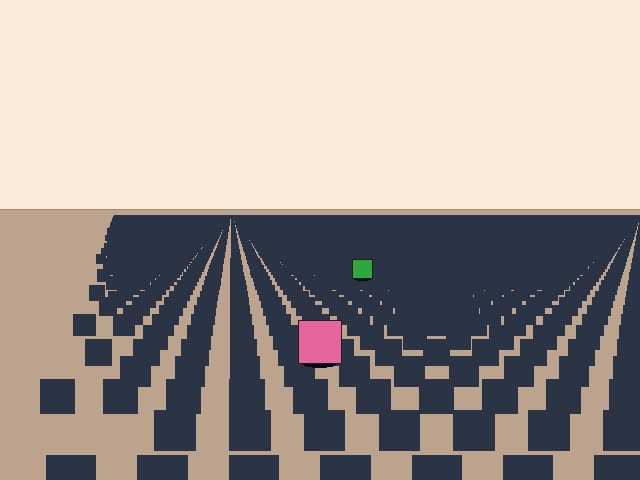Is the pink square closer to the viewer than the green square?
Yes. The pink square is closer — you can tell from the texture gradient: the ground texture is coarser near it.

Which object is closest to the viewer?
The pink square is closest. The texture marks near it are larger and more spread out.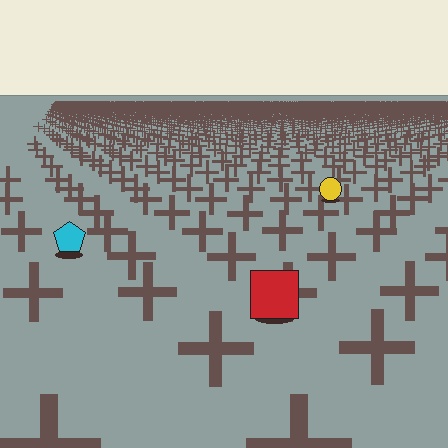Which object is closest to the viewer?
The red square is closest. The texture marks near it are larger and more spread out.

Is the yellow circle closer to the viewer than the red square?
No. The red square is closer — you can tell from the texture gradient: the ground texture is coarser near it.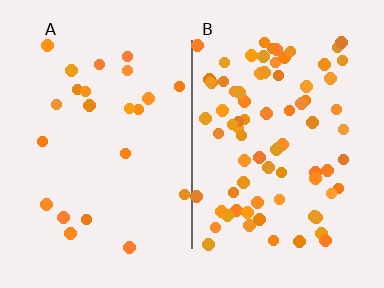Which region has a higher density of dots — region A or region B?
B (the right).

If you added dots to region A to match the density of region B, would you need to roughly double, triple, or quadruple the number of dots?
Approximately triple.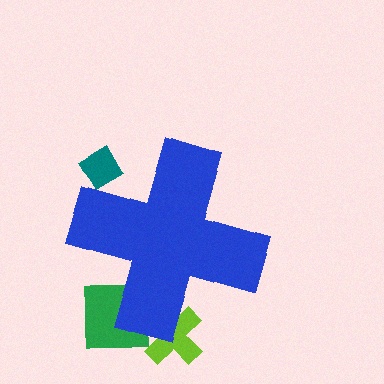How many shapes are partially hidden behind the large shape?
3 shapes are partially hidden.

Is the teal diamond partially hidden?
Yes, the teal diamond is partially hidden behind the blue cross.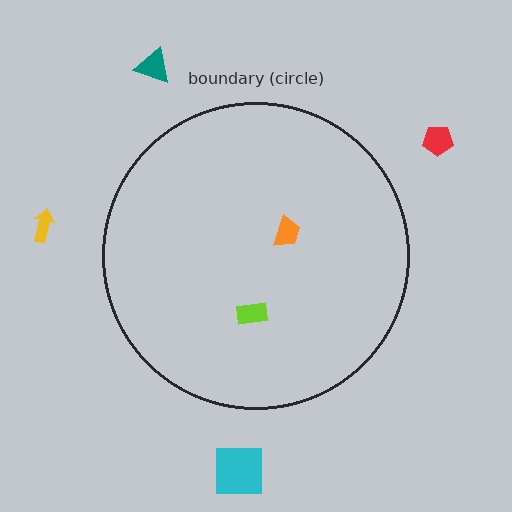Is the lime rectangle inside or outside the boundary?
Inside.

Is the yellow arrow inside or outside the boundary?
Outside.